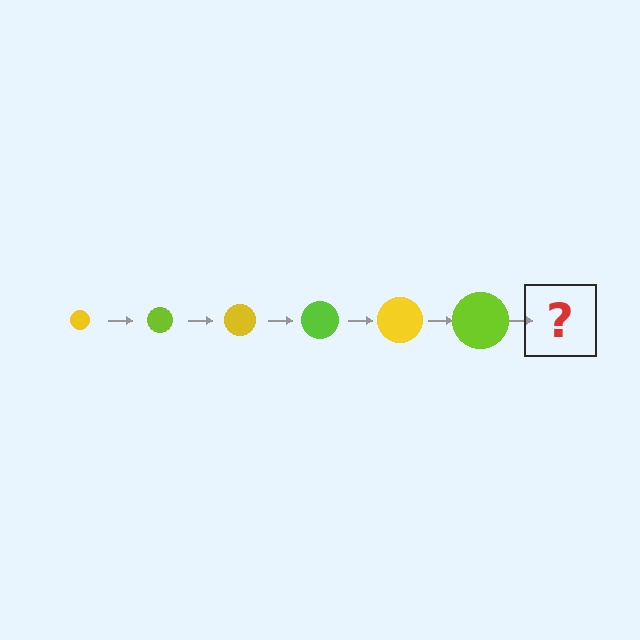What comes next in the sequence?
The next element should be a yellow circle, larger than the previous one.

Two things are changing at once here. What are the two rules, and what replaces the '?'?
The two rules are that the circle grows larger each step and the color cycles through yellow and lime. The '?' should be a yellow circle, larger than the previous one.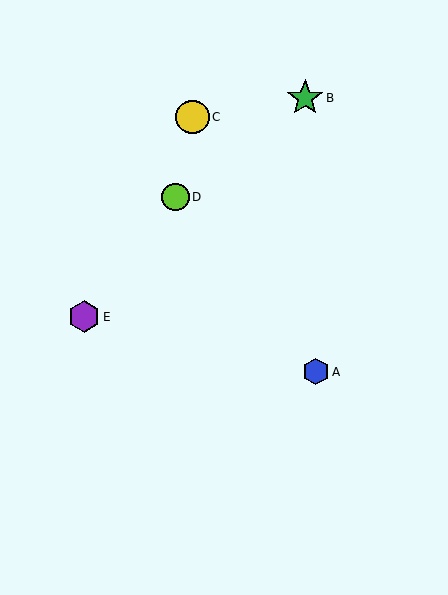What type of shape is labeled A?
Shape A is a blue hexagon.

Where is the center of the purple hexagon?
The center of the purple hexagon is at (84, 317).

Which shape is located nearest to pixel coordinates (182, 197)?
The lime circle (labeled D) at (176, 197) is nearest to that location.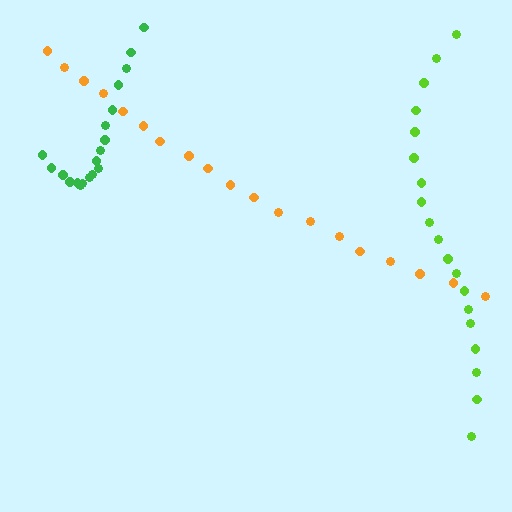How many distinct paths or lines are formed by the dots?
There are 3 distinct paths.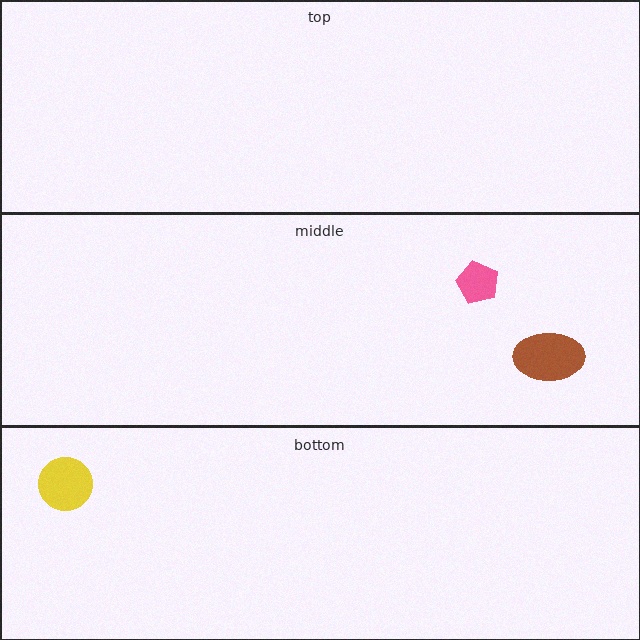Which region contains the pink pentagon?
The middle region.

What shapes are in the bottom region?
The yellow circle.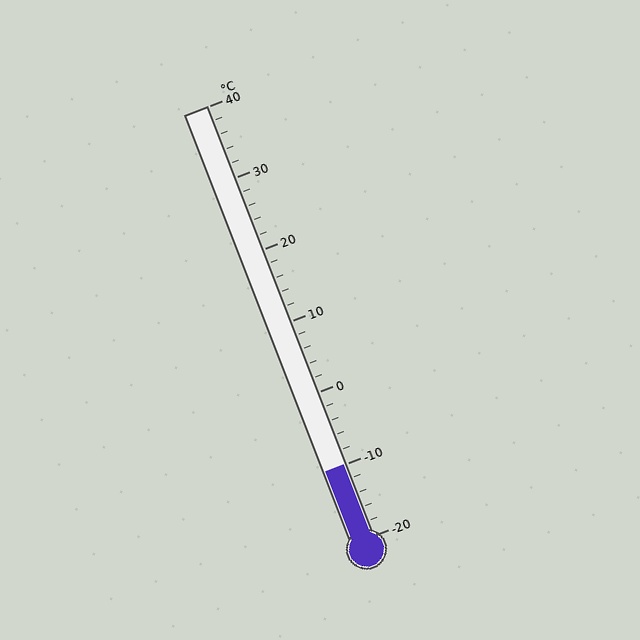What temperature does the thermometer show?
The thermometer shows approximately -10°C.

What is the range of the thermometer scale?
The thermometer scale ranges from -20°C to 40°C.